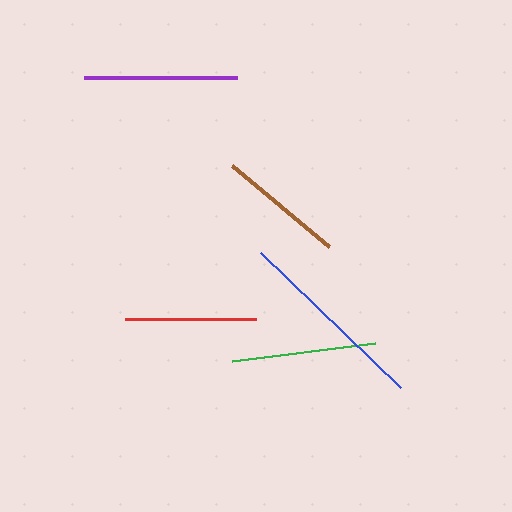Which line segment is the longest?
The blue line is the longest at approximately 195 pixels.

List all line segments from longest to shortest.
From longest to shortest: blue, purple, green, red, brown.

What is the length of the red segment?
The red segment is approximately 132 pixels long.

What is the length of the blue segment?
The blue segment is approximately 195 pixels long.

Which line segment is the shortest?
The brown line is the shortest at approximately 127 pixels.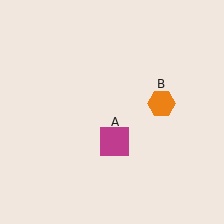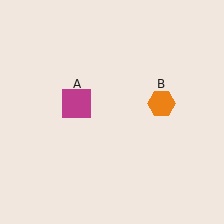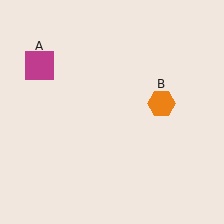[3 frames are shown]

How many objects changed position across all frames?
1 object changed position: magenta square (object A).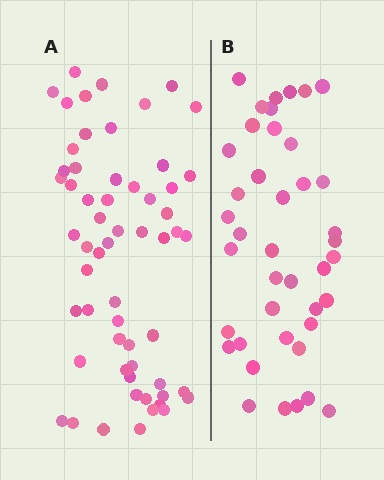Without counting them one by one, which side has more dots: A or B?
Region A (the left region) has more dots.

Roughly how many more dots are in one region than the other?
Region A has approximately 20 more dots than region B.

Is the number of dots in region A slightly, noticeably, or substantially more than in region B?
Region A has noticeably more, but not dramatically so. The ratio is roughly 1.4 to 1.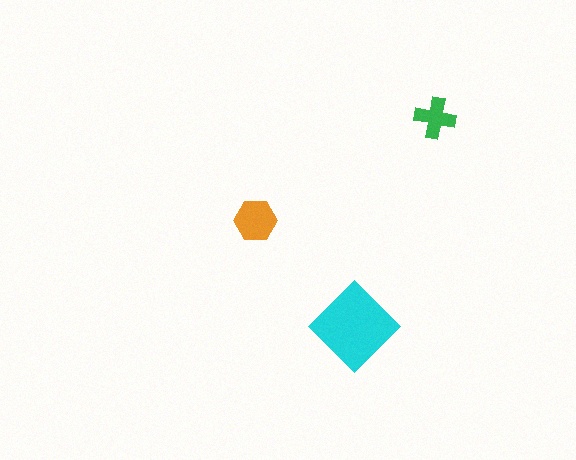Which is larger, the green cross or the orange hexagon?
The orange hexagon.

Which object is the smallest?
The green cross.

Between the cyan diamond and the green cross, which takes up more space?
The cyan diamond.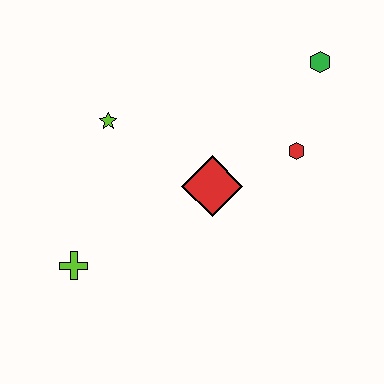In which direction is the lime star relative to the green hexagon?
The lime star is to the left of the green hexagon.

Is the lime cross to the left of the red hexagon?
Yes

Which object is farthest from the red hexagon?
The lime cross is farthest from the red hexagon.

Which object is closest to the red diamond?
The red hexagon is closest to the red diamond.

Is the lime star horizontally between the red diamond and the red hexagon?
No